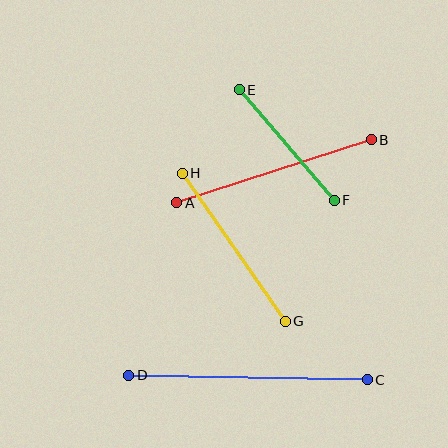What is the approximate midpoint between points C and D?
The midpoint is at approximately (248, 378) pixels.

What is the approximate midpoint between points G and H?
The midpoint is at approximately (234, 247) pixels.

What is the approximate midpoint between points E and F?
The midpoint is at approximately (287, 145) pixels.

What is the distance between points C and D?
The distance is approximately 239 pixels.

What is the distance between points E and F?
The distance is approximately 146 pixels.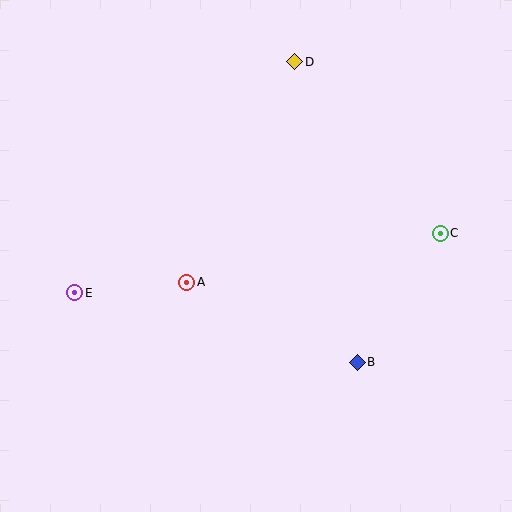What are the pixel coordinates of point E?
Point E is at (75, 293).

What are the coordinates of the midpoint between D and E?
The midpoint between D and E is at (185, 177).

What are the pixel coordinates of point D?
Point D is at (295, 62).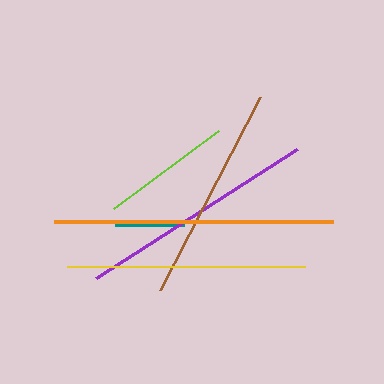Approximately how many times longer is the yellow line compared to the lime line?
The yellow line is approximately 1.8 times the length of the lime line.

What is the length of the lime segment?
The lime segment is approximately 130 pixels long.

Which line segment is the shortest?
The teal line is the shortest at approximately 69 pixels.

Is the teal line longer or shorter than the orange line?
The orange line is longer than the teal line.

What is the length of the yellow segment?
The yellow segment is approximately 238 pixels long.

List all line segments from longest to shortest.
From longest to shortest: orange, purple, yellow, brown, lime, teal.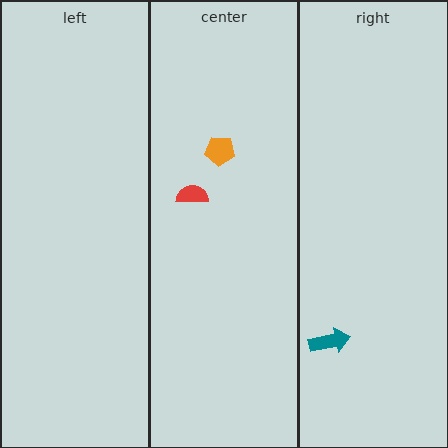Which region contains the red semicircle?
The center region.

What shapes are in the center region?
The orange pentagon, the red semicircle.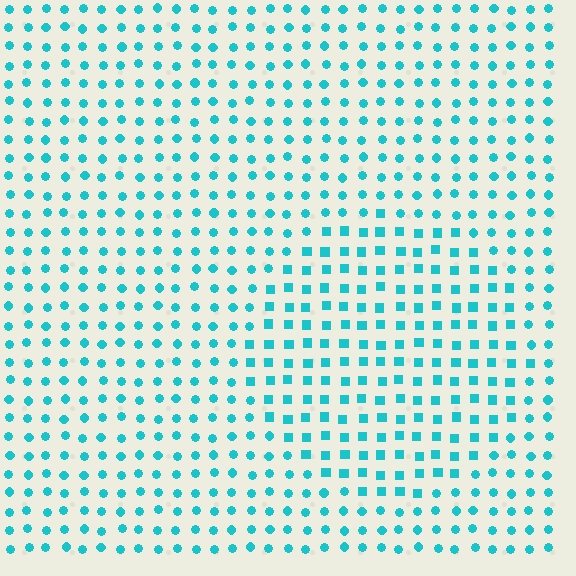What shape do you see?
I see a circle.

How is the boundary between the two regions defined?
The boundary is defined by a change in element shape: squares inside vs. circles outside. All elements share the same color and spacing.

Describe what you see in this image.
The image is filled with small cyan elements arranged in a uniform grid. A circle-shaped region contains squares, while the surrounding area contains circles. The boundary is defined purely by the change in element shape.